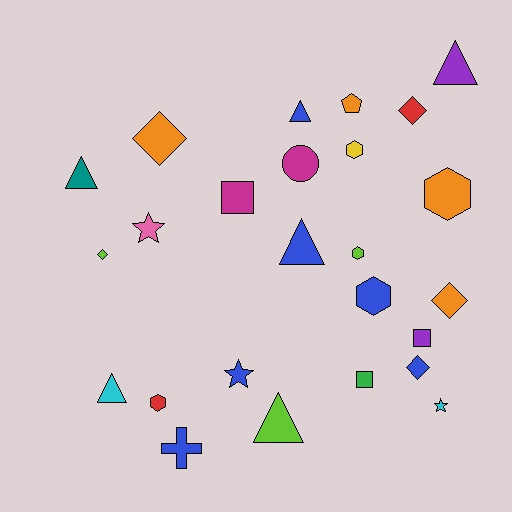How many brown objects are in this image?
There are no brown objects.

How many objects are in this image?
There are 25 objects.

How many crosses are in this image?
There is 1 cross.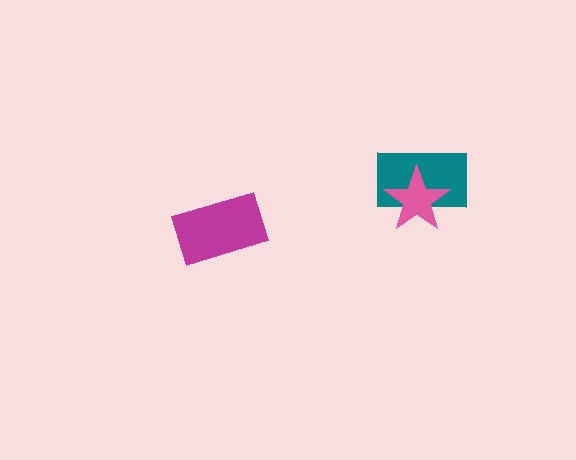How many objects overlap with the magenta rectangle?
0 objects overlap with the magenta rectangle.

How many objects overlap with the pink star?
1 object overlaps with the pink star.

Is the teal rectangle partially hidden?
Yes, it is partially covered by another shape.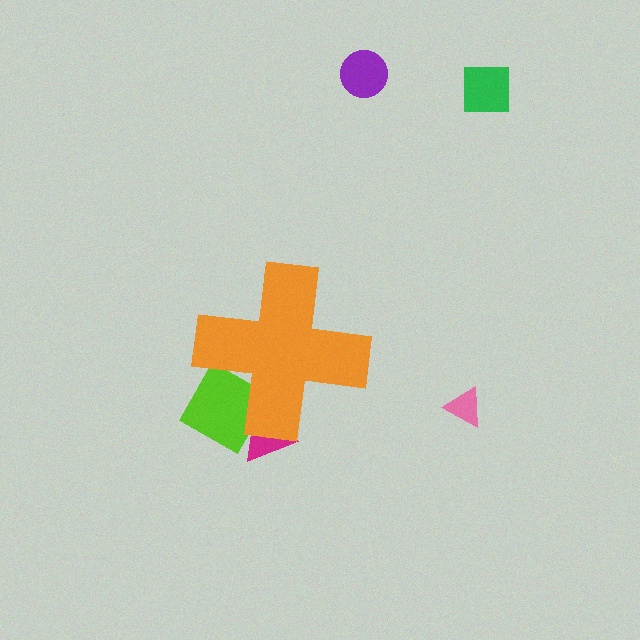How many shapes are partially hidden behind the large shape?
2 shapes are partially hidden.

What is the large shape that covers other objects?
An orange cross.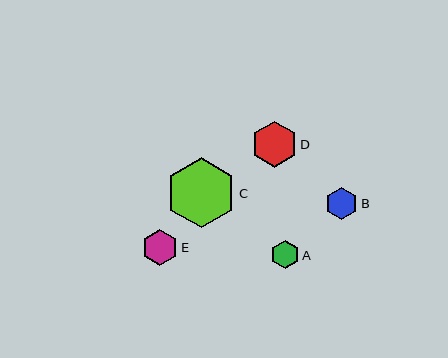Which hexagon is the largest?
Hexagon C is the largest with a size of approximately 70 pixels.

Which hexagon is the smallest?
Hexagon A is the smallest with a size of approximately 28 pixels.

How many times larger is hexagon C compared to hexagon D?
Hexagon C is approximately 1.5 times the size of hexagon D.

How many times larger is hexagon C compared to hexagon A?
Hexagon C is approximately 2.4 times the size of hexagon A.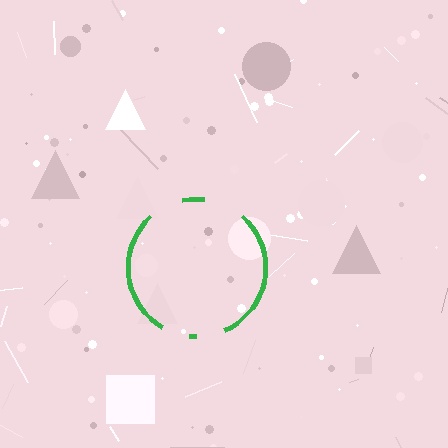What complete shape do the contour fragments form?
The contour fragments form a circle.